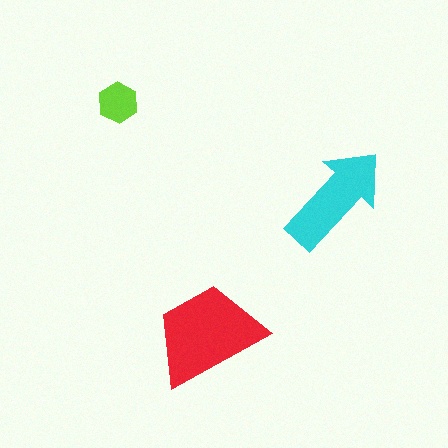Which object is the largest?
The red trapezoid.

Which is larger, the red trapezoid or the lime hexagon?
The red trapezoid.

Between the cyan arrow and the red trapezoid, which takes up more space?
The red trapezoid.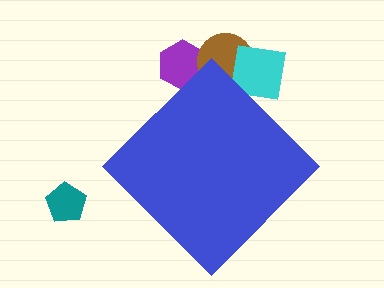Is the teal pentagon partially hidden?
No, the teal pentagon is fully visible.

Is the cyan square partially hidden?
Yes, the cyan square is partially hidden behind the blue diamond.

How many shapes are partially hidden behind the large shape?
3 shapes are partially hidden.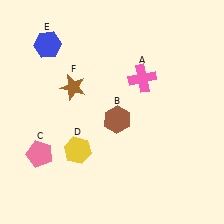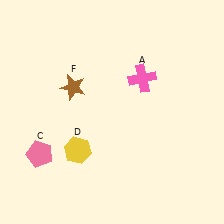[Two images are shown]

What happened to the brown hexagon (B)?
The brown hexagon (B) was removed in Image 2. It was in the bottom-right area of Image 1.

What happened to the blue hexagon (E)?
The blue hexagon (E) was removed in Image 2. It was in the top-left area of Image 1.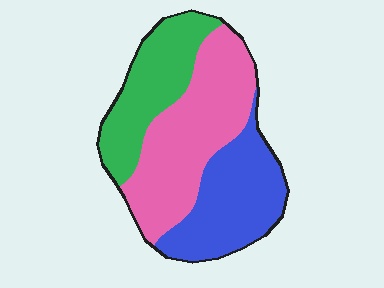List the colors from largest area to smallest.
From largest to smallest: pink, blue, green.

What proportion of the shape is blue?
Blue covers around 30% of the shape.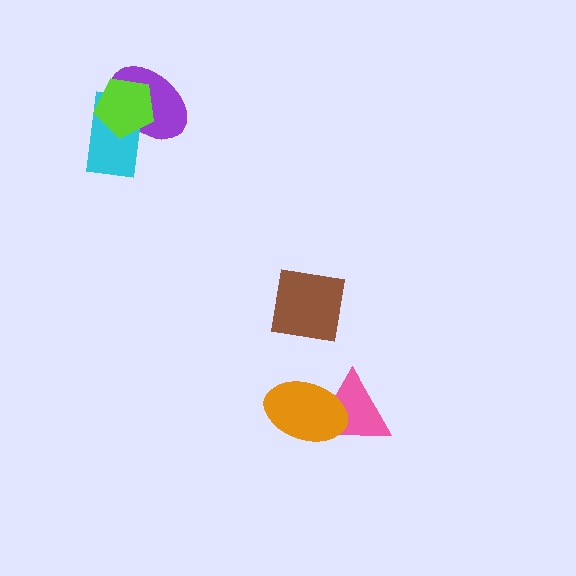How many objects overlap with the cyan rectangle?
2 objects overlap with the cyan rectangle.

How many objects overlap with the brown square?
0 objects overlap with the brown square.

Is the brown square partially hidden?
No, no other shape covers it.